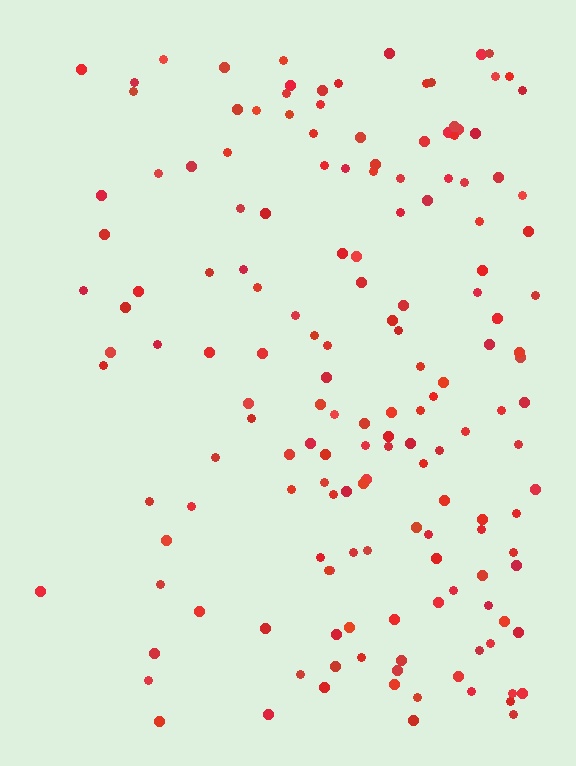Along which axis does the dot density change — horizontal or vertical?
Horizontal.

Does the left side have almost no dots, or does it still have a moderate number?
Still a moderate number, just noticeably fewer than the right.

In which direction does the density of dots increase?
From left to right, with the right side densest.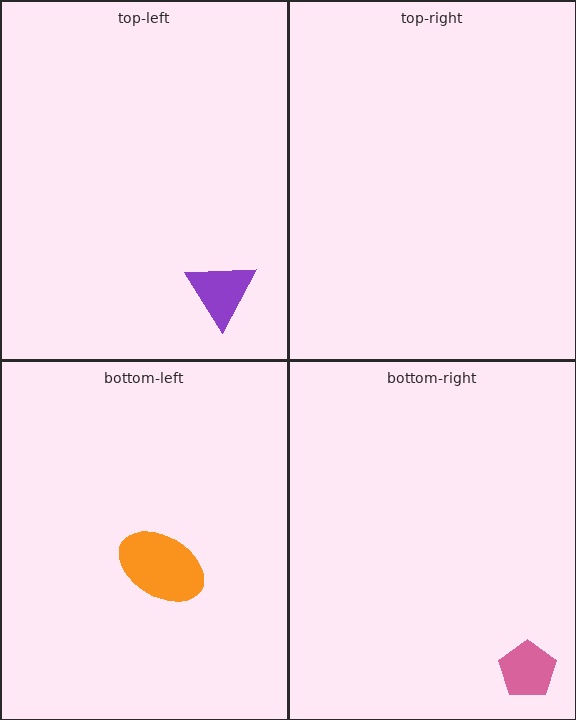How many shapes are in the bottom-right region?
1.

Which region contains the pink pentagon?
The bottom-right region.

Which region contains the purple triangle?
The top-left region.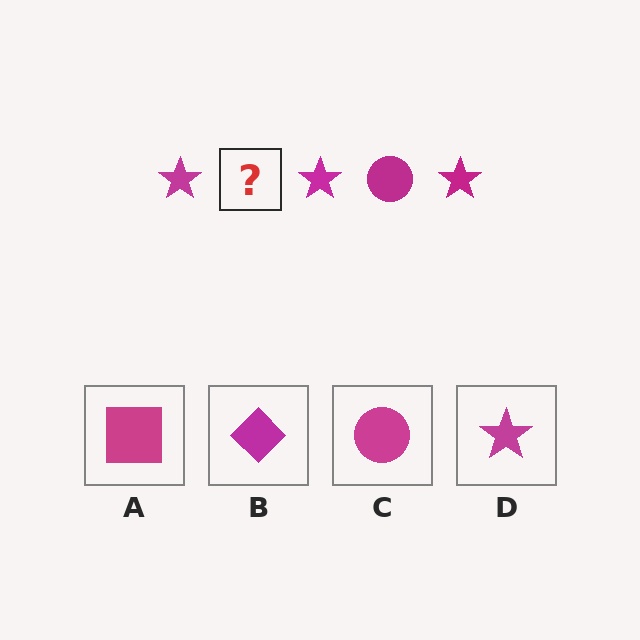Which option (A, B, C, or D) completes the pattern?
C.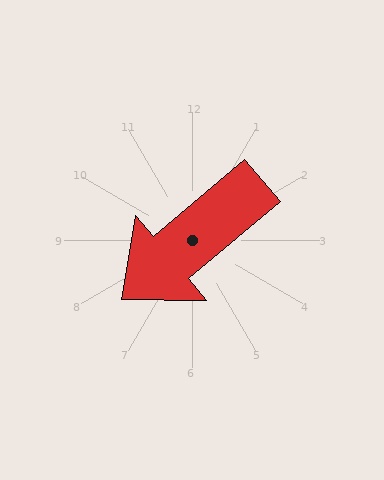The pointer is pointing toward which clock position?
Roughly 8 o'clock.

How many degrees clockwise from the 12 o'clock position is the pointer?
Approximately 229 degrees.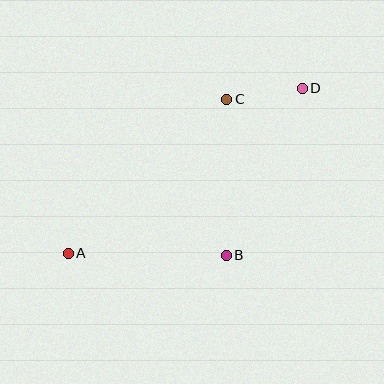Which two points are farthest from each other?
Points A and D are farthest from each other.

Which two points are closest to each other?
Points C and D are closest to each other.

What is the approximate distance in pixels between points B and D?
The distance between B and D is approximately 183 pixels.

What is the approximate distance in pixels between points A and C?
The distance between A and C is approximately 221 pixels.